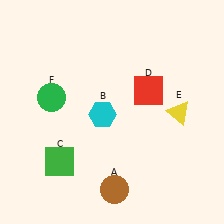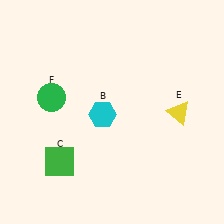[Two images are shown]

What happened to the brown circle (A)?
The brown circle (A) was removed in Image 2. It was in the bottom-right area of Image 1.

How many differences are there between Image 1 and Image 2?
There are 2 differences between the two images.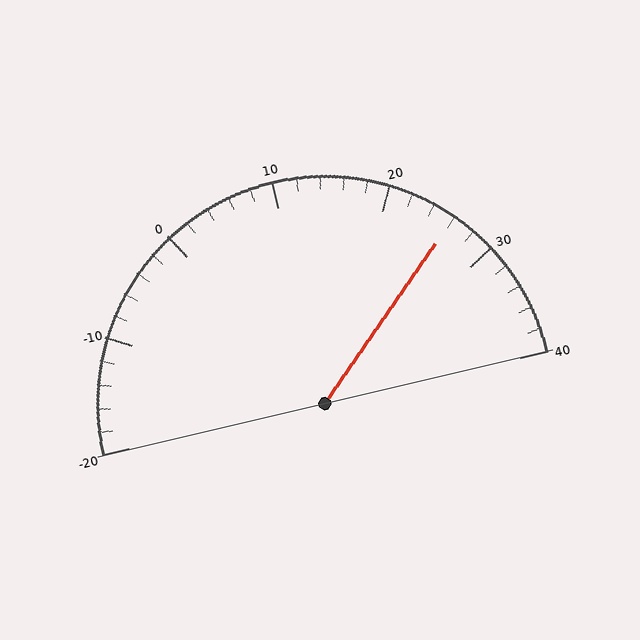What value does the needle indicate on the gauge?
The needle indicates approximately 26.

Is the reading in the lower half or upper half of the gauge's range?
The reading is in the upper half of the range (-20 to 40).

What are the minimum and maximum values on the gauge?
The gauge ranges from -20 to 40.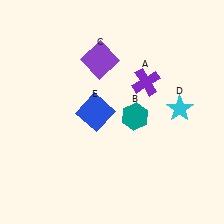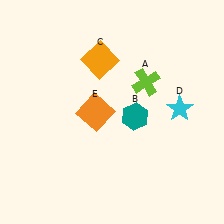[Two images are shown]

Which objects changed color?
A changed from purple to lime. C changed from purple to orange. E changed from blue to orange.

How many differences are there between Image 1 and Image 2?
There are 3 differences between the two images.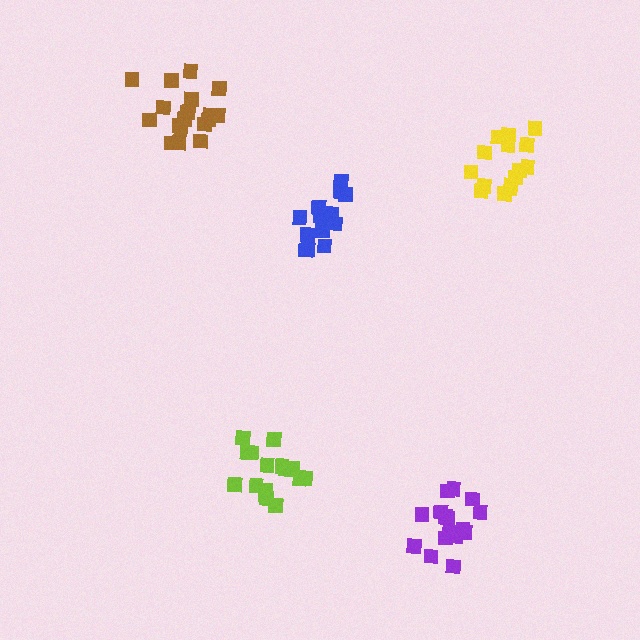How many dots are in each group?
Group 1: 15 dots, Group 2: 14 dots, Group 3: 16 dots, Group 4: 20 dots, Group 5: 17 dots (82 total).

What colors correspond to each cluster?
The clusters are colored: yellow, blue, purple, brown, lime.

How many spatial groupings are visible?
There are 5 spatial groupings.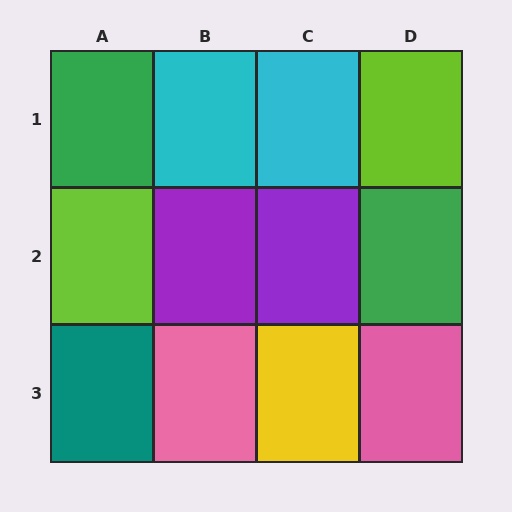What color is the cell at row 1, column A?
Green.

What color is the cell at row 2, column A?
Lime.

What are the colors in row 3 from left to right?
Teal, pink, yellow, pink.